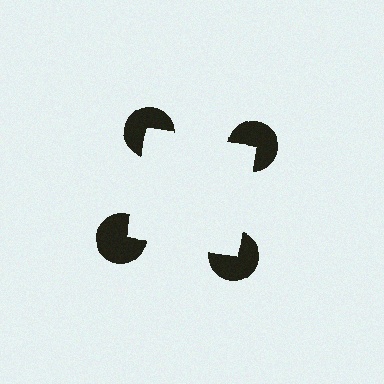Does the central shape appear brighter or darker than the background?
It typically appears slightly brighter than the background, even though no actual brightness change is drawn.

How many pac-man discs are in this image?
There are 4 — one at each vertex of the illusory square.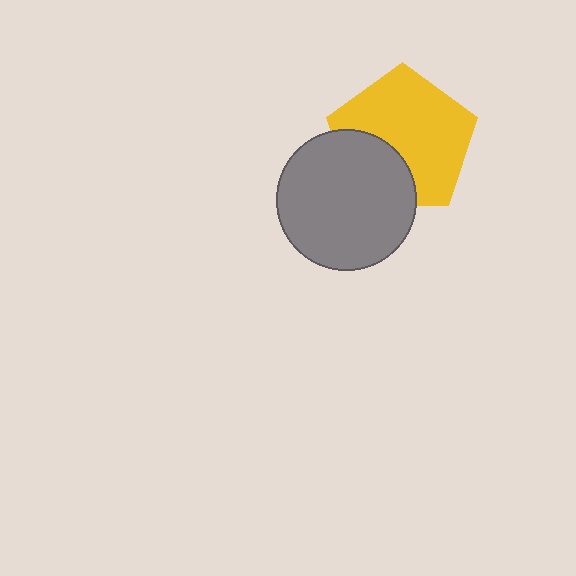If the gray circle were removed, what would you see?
You would see the complete yellow pentagon.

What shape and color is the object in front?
The object in front is a gray circle.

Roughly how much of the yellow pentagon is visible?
Most of it is visible (roughly 69%).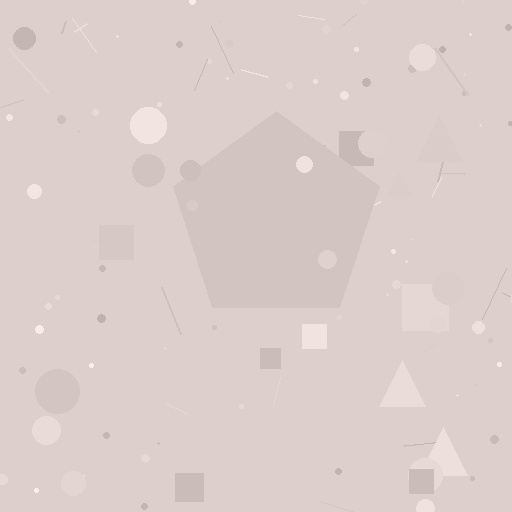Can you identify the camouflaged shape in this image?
The camouflaged shape is a pentagon.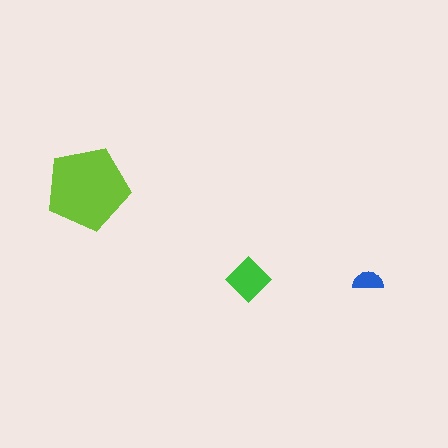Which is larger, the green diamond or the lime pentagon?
The lime pentagon.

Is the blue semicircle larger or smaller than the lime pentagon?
Smaller.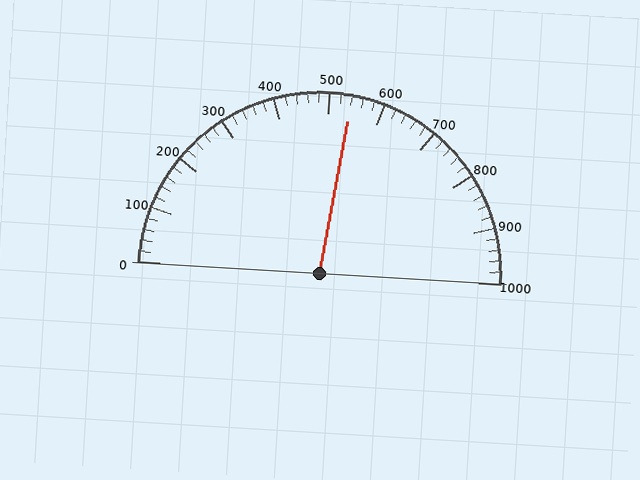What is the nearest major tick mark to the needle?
The nearest major tick mark is 500.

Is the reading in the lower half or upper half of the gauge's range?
The reading is in the upper half of the range (0 to 1000).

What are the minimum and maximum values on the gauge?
The gauge ranges from 0 to 1000.